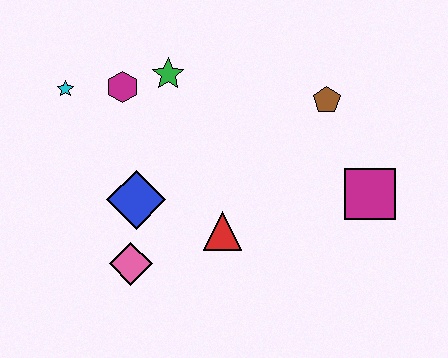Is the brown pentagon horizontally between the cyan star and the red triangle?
No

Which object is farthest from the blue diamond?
The magenta square is farthest from the blue diamond.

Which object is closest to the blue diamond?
The pink diamond is closest to the blue diamond.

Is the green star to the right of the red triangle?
No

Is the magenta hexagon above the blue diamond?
Yes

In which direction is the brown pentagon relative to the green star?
The brown pentagon is to the right of the green star.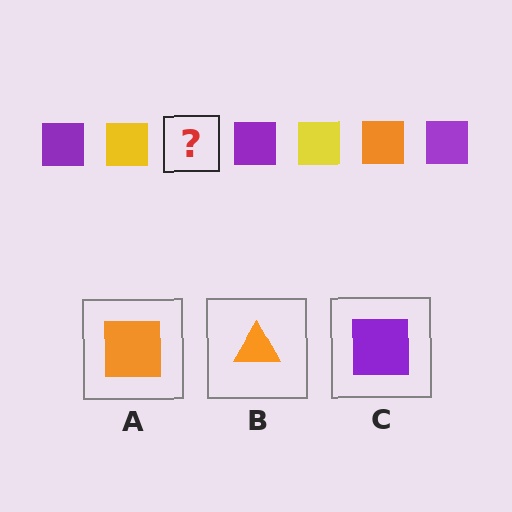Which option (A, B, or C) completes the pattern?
A.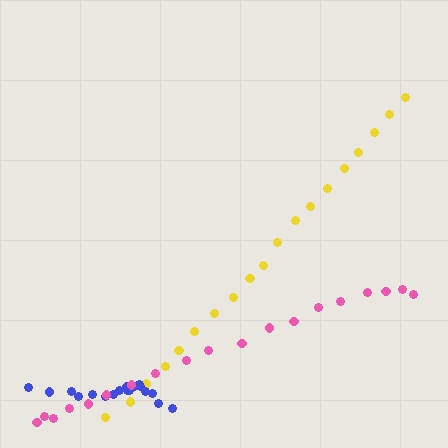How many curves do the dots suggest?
There are 3 distinct paths.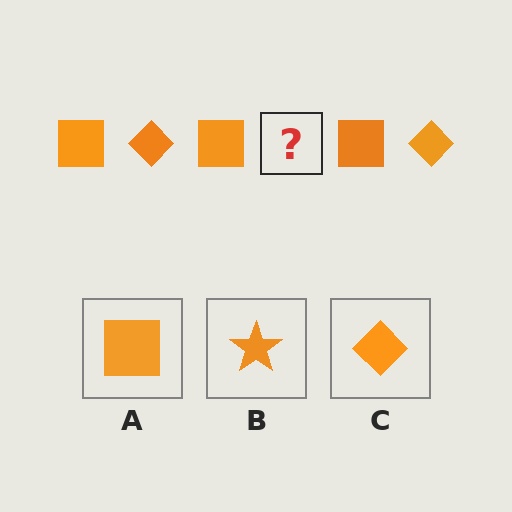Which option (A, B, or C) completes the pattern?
C.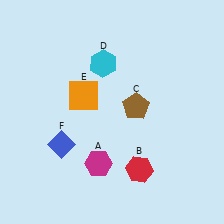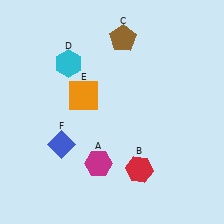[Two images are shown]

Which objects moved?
The objects that moved are: the brown pentagon (C), the cyan hexagon (D).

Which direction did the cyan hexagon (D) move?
The cyan hexagon (D) moved left.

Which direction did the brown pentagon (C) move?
The brown pentagon (C) moved up.